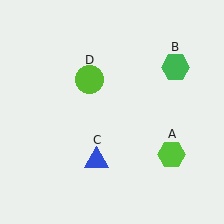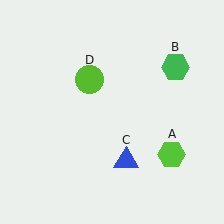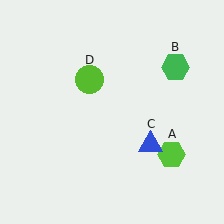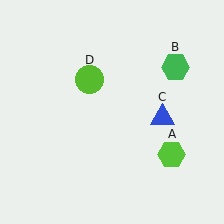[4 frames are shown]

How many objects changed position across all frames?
1 object changed position: blue triangle (object C).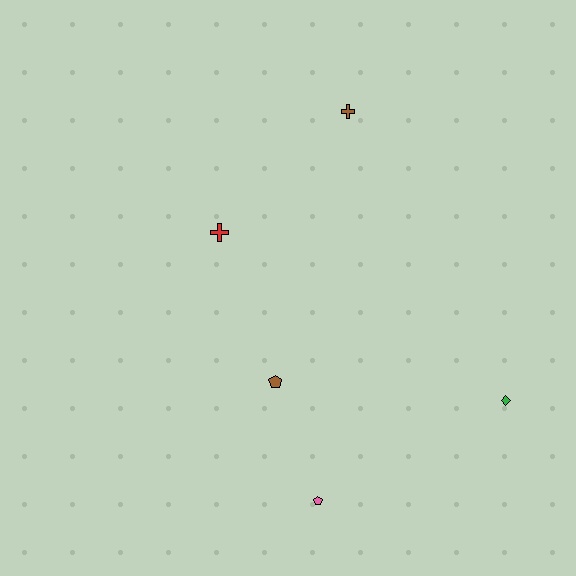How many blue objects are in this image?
There are no blue objects.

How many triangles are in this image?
There are no triangles.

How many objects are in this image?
There are 5 objects.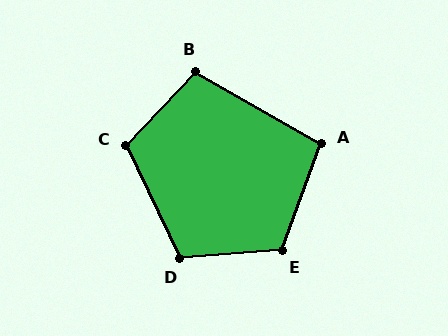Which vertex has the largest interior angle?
E, at approximately 115 degrees.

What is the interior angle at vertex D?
Approximately 111 degrees (obtuse).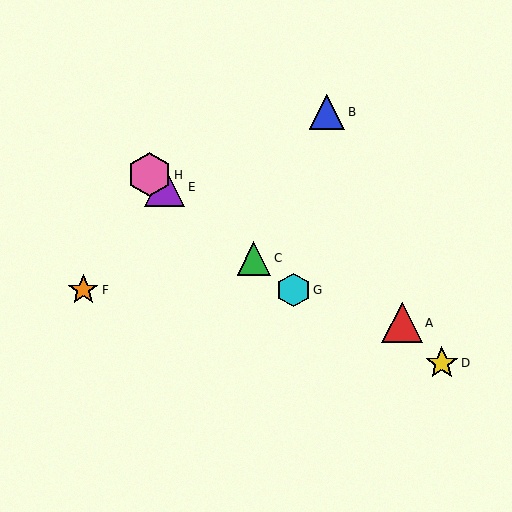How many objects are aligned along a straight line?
4 objects (C, E, G, H) are aligned along a straight line.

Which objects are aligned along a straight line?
Objects C, E, G, H are aligned along a straight line.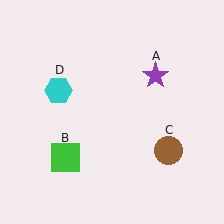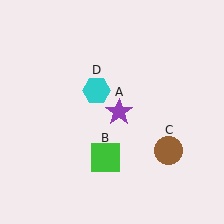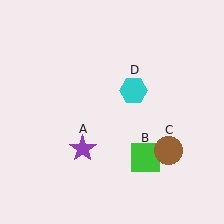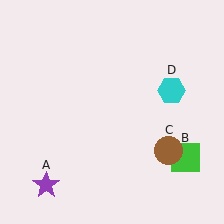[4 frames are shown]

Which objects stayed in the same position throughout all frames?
Brown circle (object C) remained stationary.